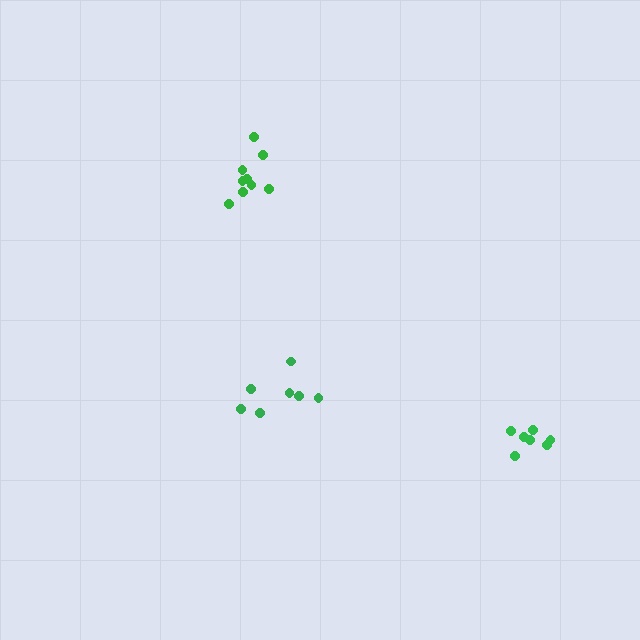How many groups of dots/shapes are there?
There are 3 groups.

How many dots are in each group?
Group 1: 7 dots, Group 2: 9 dots, Group 3: 7 dots (23 total).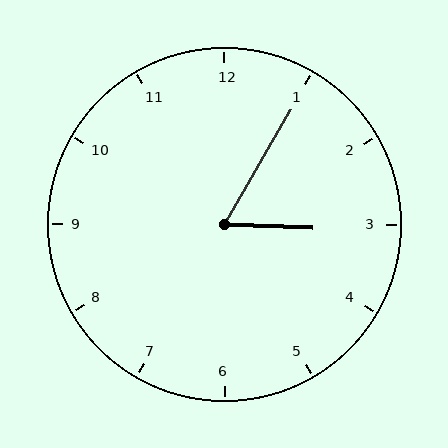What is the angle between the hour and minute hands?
Approximately 62 degrees.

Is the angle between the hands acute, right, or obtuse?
It is acute.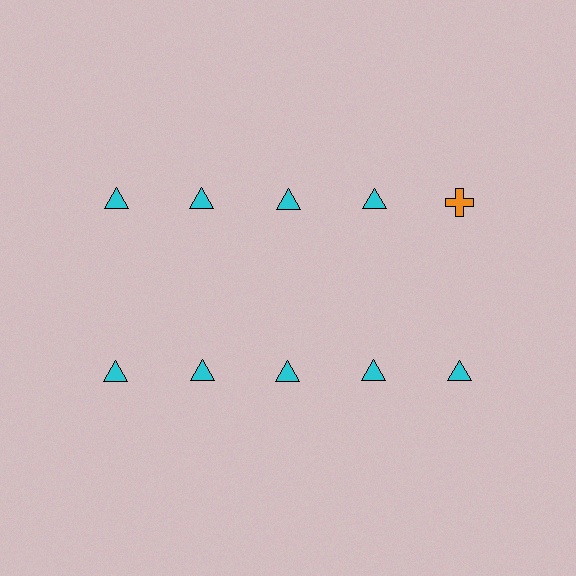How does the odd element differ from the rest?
It differs in both color (orange instead of cyan) and shape (cross instead of triangle).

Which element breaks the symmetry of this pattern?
The orange cross in the top row, rightmost column breaks the symmetry. All other shapes are cyan triangles.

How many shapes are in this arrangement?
There are 10 shapes arranged in a grid pattern.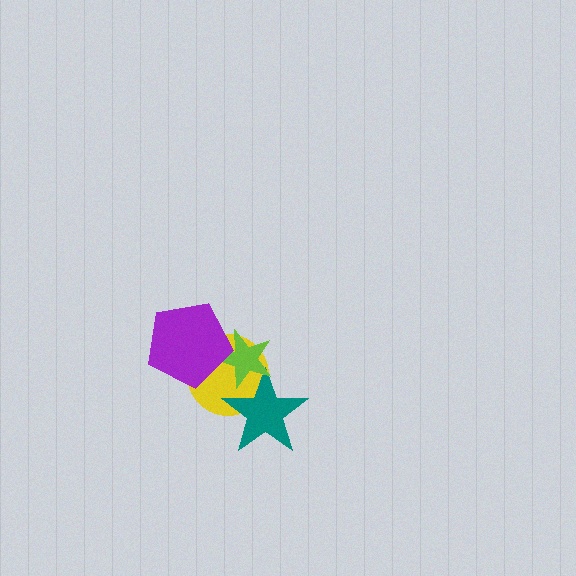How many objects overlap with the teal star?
2 objects overlap with the teal star.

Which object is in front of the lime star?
The purple pentagon is in front of the lime star.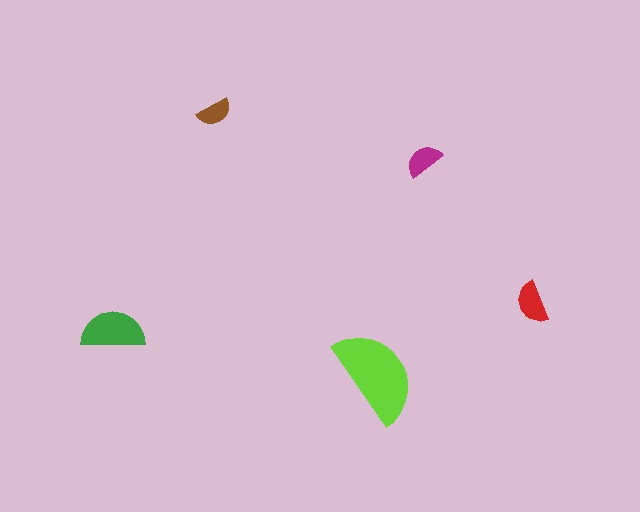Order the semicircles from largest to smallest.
the lime one, the green one, the red one, the magenta one, the brown one.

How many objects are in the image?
There are 5 objects in the image.